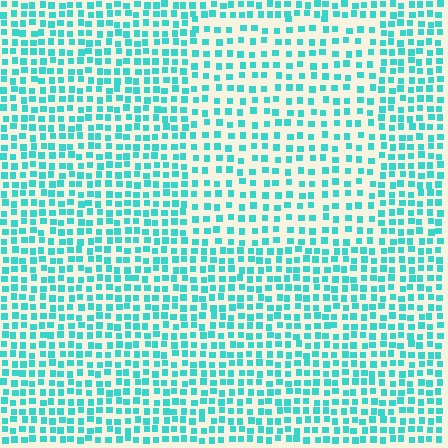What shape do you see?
I see a rectangle.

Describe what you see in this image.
The image contains small cyan elements arranged at two different densities. A rectangle-shaped region is visible where the elements are less densely packed than the surrounding area.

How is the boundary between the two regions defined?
The boundary is defined by a change in element density (approximately 1.6x ratio). All elements are the same color, size, and shape.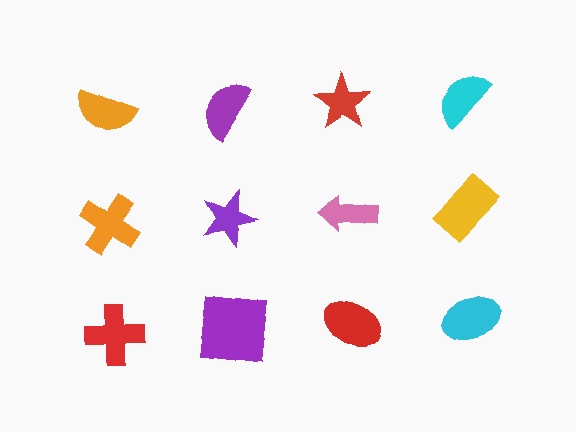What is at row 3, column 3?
A red ellipse.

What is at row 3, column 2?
A purple square.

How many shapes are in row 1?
4 shapes.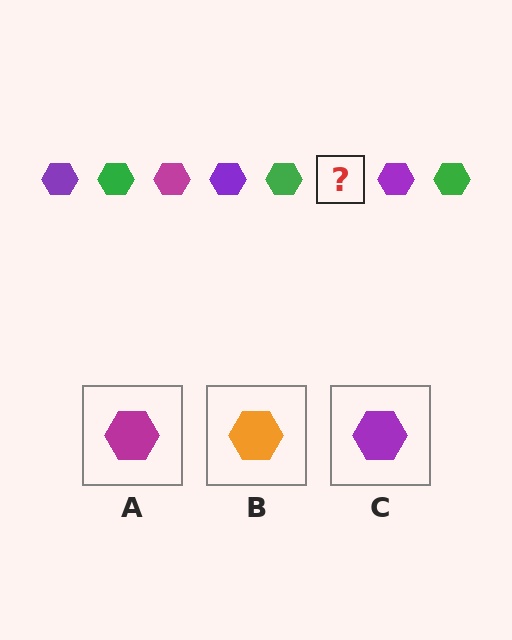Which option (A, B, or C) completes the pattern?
A.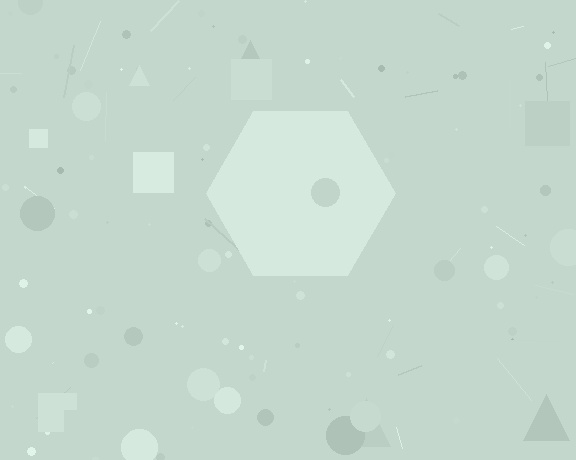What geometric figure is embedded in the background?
A hexagon is embedded in the background.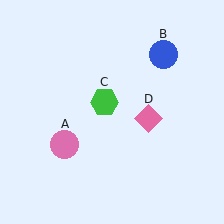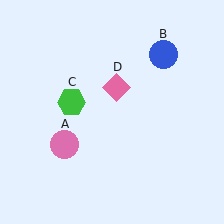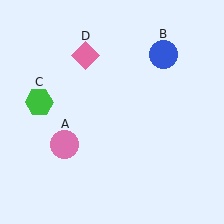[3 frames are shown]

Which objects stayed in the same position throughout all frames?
Pink circle (object A) and blue circle (object B) remained stationary.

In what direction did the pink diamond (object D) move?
The pink diamond (object D) moved up and to the left.